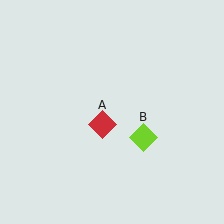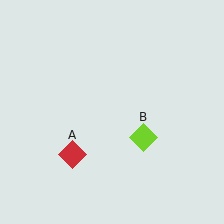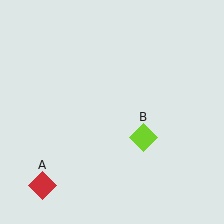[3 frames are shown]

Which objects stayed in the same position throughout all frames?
Lime diamond (object B) remained stationary.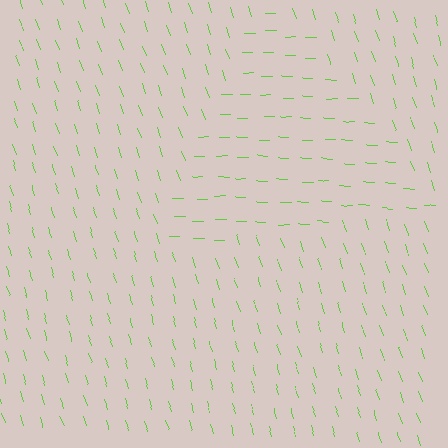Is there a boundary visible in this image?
Yes, there is a texture boundary formed by a change in line orientation.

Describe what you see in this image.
The image is filled with small lime line segments. A triangle region in the image has lines oriented differently from the surrounding lines, creating a visible texture boundary.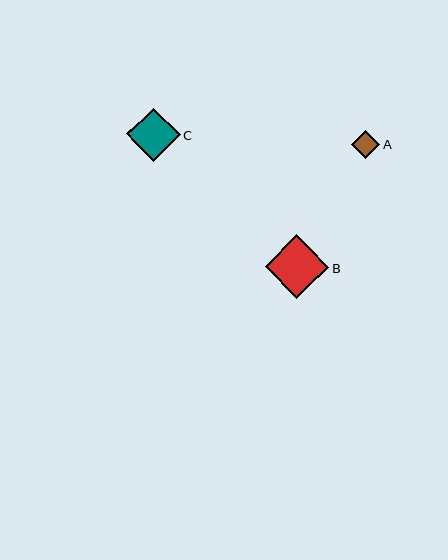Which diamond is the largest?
Diamond B is the largest with a size of approximately 64 pixels.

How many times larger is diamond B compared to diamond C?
Diamond B is approximately 1.2 times the size of diamond C.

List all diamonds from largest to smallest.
From largest to smallest: B, C, A.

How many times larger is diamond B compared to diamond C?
Diamond B is approximately 1.2 times the size of diamond C.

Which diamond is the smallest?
Diamond A is the smallest with a size of approximately 29 pixels.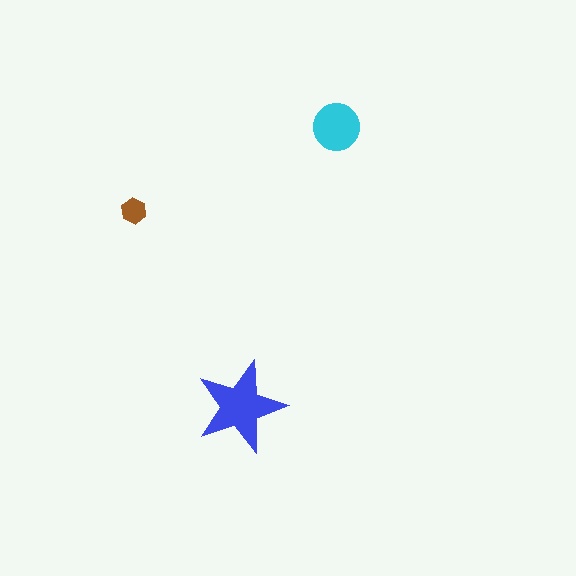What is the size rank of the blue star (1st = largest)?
1st.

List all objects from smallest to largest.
The brown hexagon, the cyan circle, the blue star.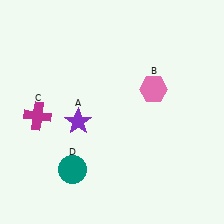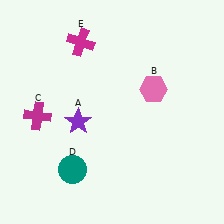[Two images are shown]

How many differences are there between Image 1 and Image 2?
There is 1 difference between the two images.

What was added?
A magenta cross (E) was added in Image 2.